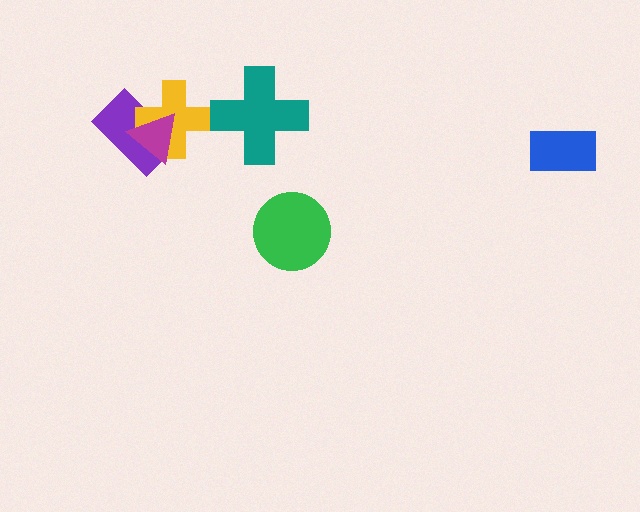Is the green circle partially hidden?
No, no other shape covers it.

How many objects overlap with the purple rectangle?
2 objects overlap with the purple rectangle.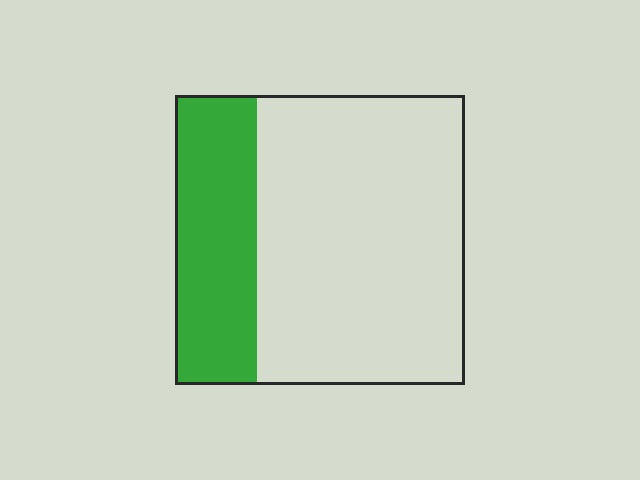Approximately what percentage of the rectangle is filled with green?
Approximately 30%.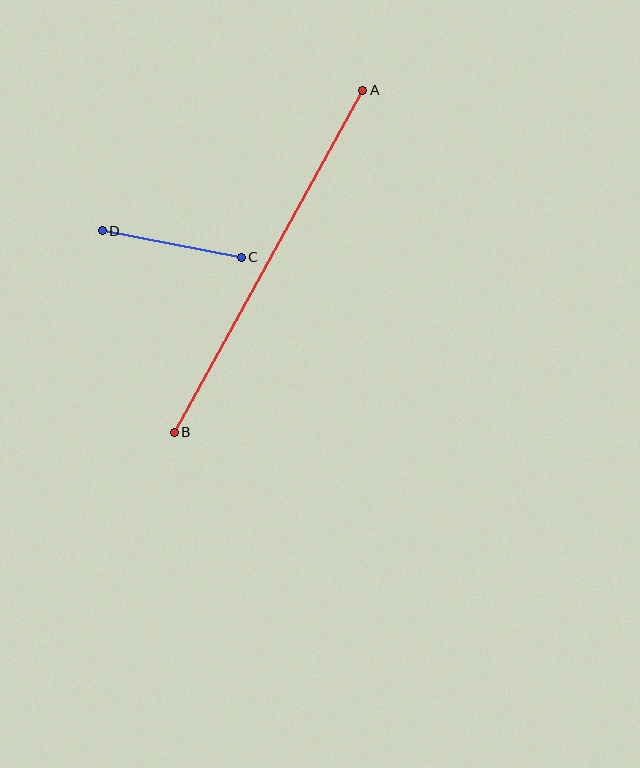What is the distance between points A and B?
The distance is approximately 391 pixels.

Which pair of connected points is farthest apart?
Points A and B are farthest apart.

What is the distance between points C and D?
The distance is approximately 142 pixels.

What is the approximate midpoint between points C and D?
The midpoint is at approximately (172, 244) pixels.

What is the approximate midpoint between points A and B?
The midpoint is at approximately (268, 261) pixels.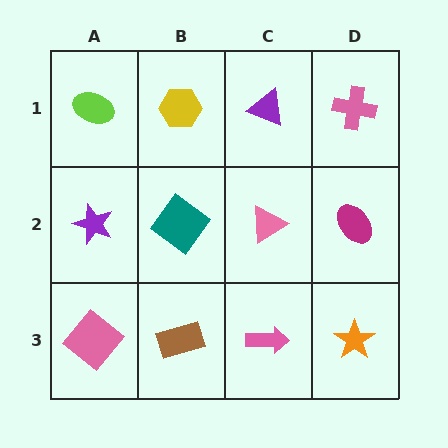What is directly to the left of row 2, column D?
A pink triangle.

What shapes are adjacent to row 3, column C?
A pink triangle (row 2, column C), a brown rectangle (row 3, column B), an orange star (row 3, column D).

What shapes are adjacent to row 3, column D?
A magenta ellipse (row 2, column D), a pink arrow (row 3, column C).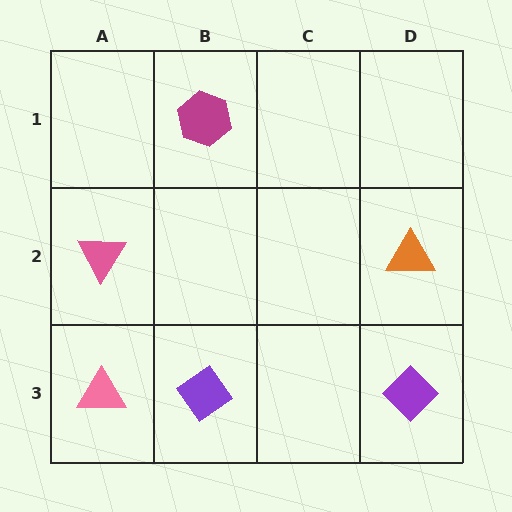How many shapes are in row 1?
1 shape.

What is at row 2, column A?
A pink triangle.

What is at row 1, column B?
A magenta hexagon.